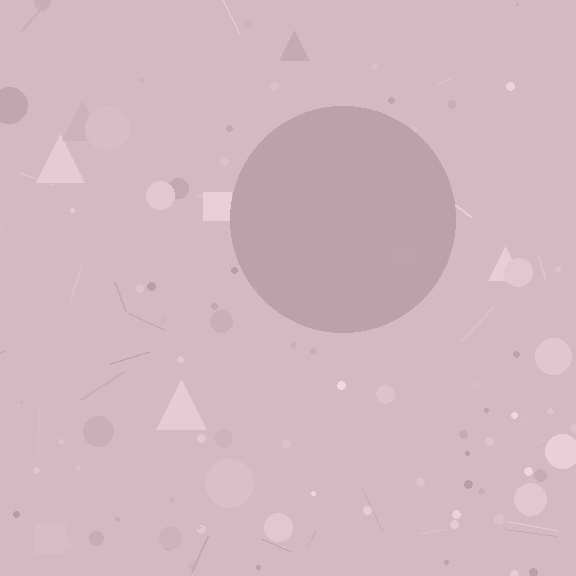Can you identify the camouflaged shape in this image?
The camouflaged shape is a circle.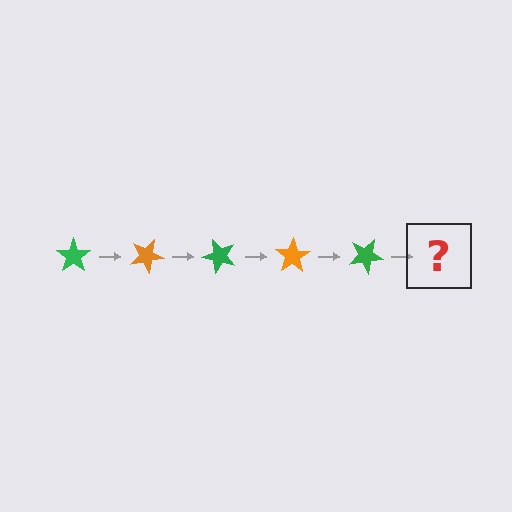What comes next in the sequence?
The next element should be an orange star, rotated 125 degrees from the start.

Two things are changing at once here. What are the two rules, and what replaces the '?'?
The two rules are that it rotates 25 degrees each step and the color cycles through green and orange. The '?' should be an orange star, rotated 125 degrees from the start.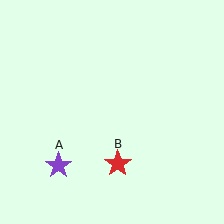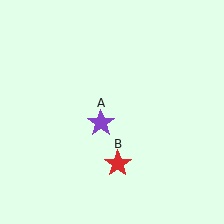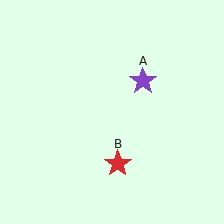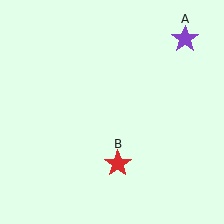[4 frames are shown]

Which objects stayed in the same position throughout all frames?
Red star (object B) remained stationary.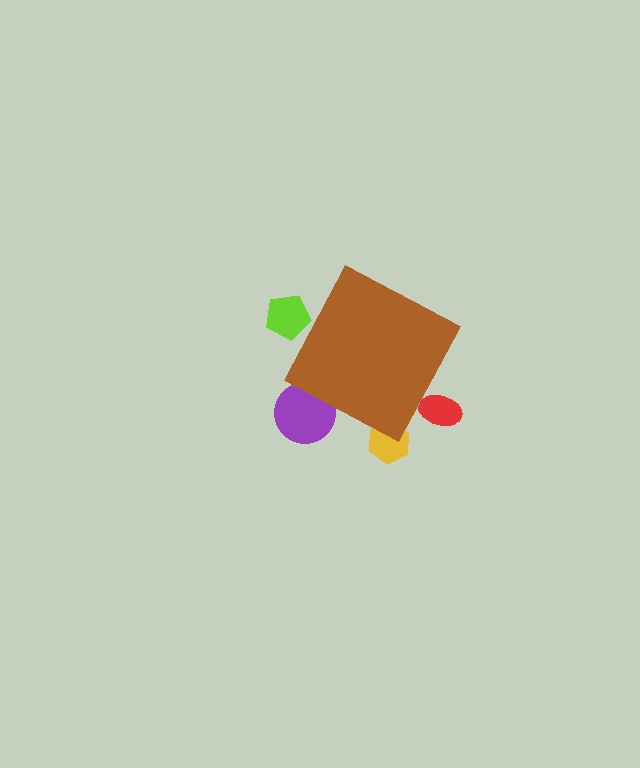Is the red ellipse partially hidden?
Yes, the red ellipse is partially hidden behind the brown diamond.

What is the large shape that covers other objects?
A brown diamond.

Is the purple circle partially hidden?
Yes, the purple circle is partially hidden behind the brown diamond.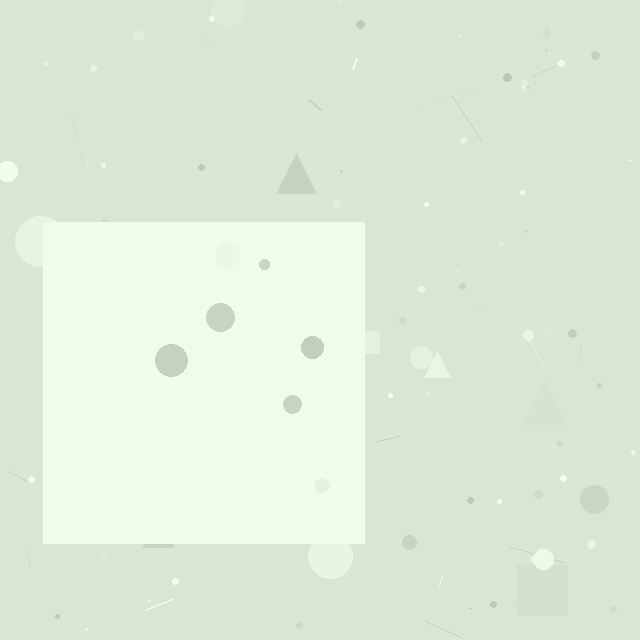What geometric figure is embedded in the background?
A square is embedded in the background.